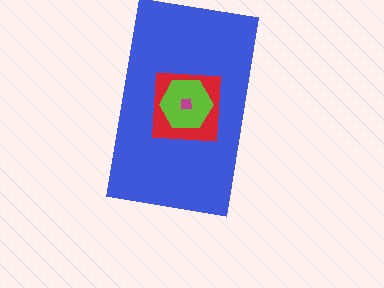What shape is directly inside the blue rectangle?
The red square.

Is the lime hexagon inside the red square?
Yes.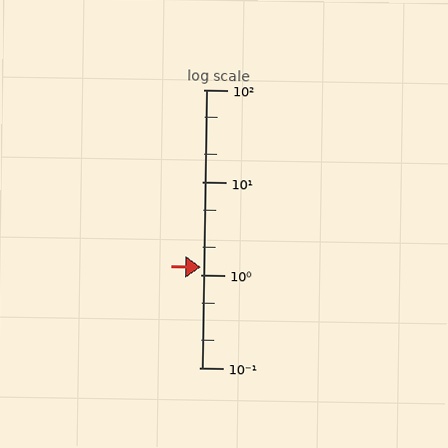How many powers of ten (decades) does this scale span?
The scale spans 3 decades, from 0.1 to 100.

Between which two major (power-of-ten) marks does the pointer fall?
The pointer is between 1 and 10.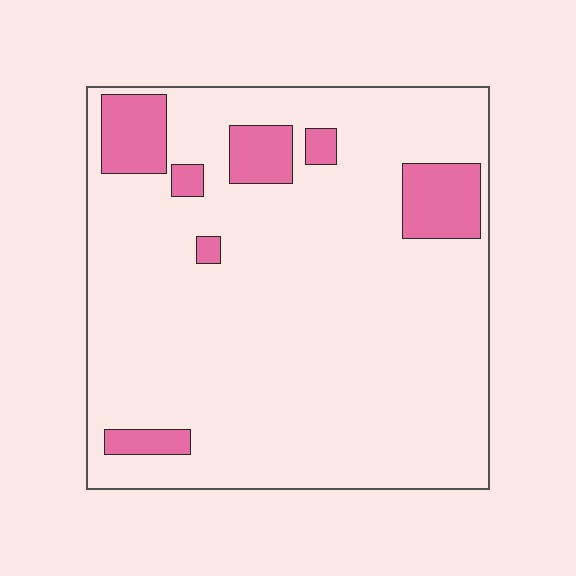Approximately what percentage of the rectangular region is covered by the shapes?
Approximately 10%.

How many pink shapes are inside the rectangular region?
7.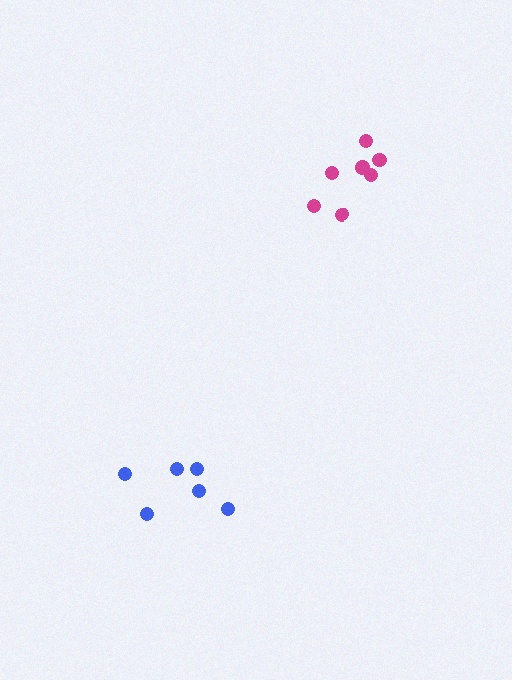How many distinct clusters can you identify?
There are 2 distinct clusters.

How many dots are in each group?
Group 1: 7 dots, Group 2: 6 dots (13 total).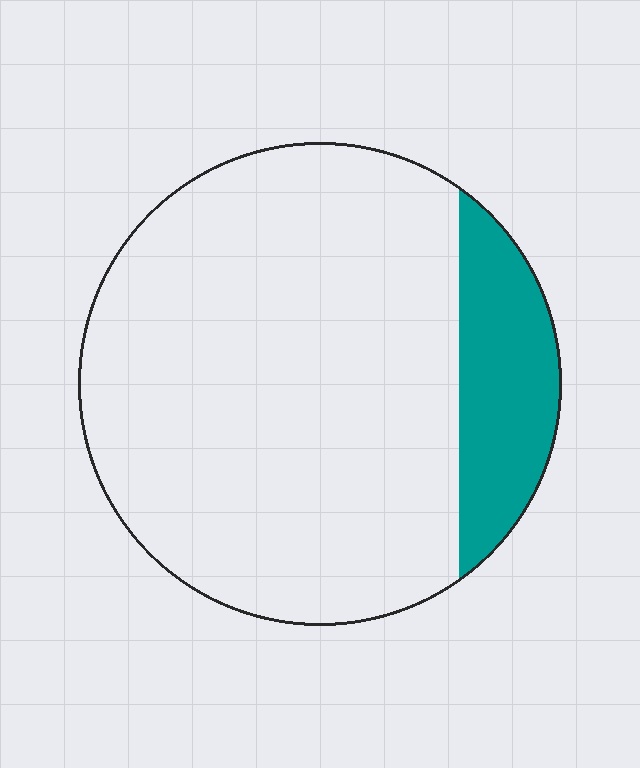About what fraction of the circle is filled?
About one sixth (1/6).